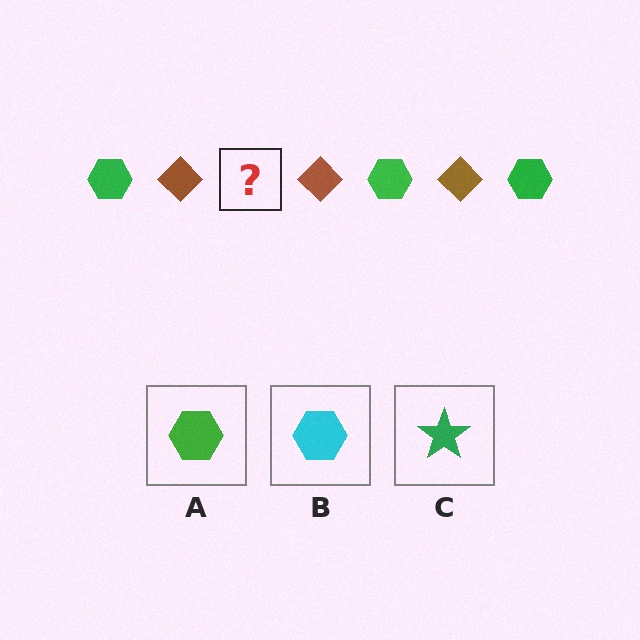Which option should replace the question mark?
Option A.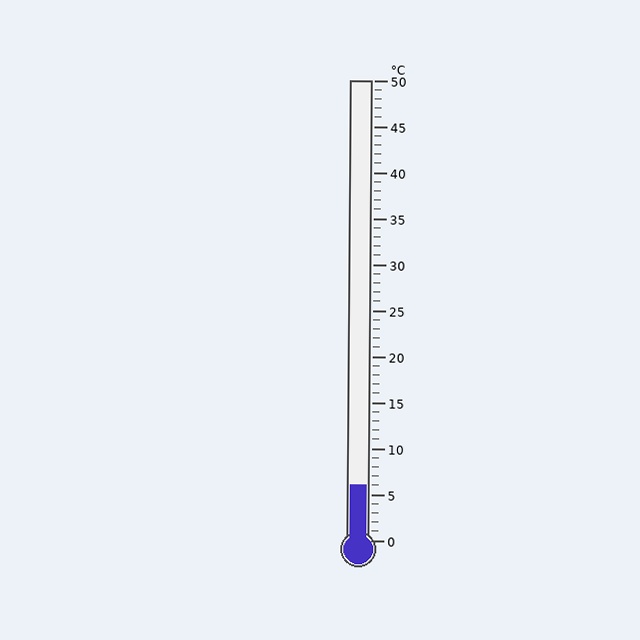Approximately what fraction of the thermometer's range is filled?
The thermometer is filled to approximately 10% of its range.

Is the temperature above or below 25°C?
The temperature is below 25°C.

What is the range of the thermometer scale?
The thermometer scale ranges from 0°C to 50°C.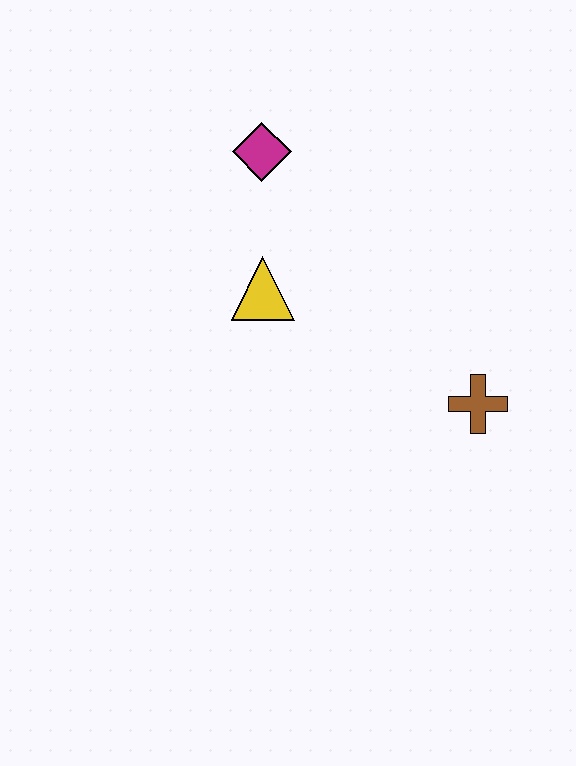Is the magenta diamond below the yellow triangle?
No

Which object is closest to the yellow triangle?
The magenta diamond is closest to the yellow triangle.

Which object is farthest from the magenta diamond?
The brown cross is farthest from the magenta diamond.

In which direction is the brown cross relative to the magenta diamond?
The brown cross is below the magenta diamond.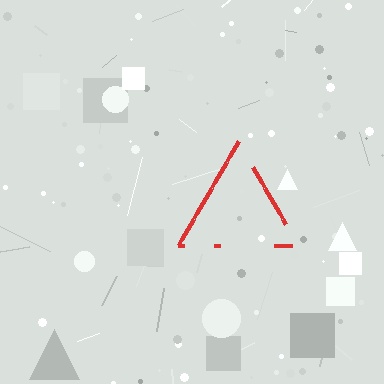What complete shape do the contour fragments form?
The contour fragments form a triangle.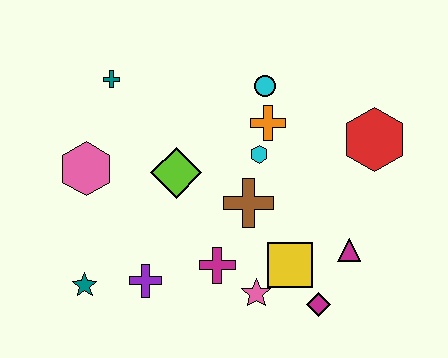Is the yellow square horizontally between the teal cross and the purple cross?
No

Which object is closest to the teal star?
The purple cross is closest to the teal star.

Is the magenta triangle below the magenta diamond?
No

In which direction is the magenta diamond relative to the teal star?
The magenta diamond is to the right of the teal star.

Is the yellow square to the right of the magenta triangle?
No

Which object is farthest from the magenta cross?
The teal cross is farthest from the magenta cross.